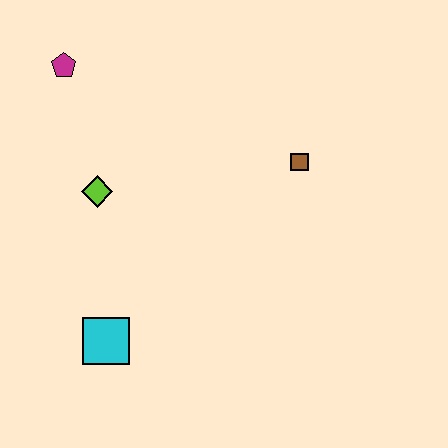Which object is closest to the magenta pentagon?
The lime diamond is closest to the magenta pentagon.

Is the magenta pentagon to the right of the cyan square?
No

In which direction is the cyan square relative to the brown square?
The cyan square is to the left of the brown square.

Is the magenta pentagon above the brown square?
Yes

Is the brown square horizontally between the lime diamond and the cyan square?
No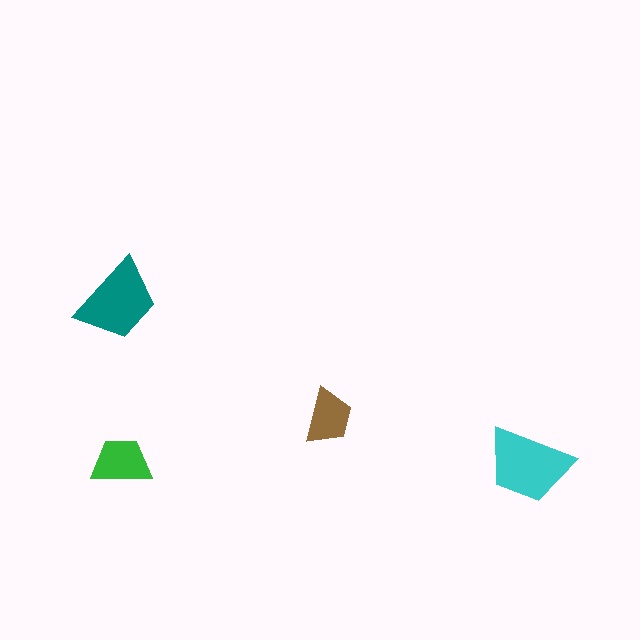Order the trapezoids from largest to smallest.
the cyan one, the teal one, the green one, the brown one.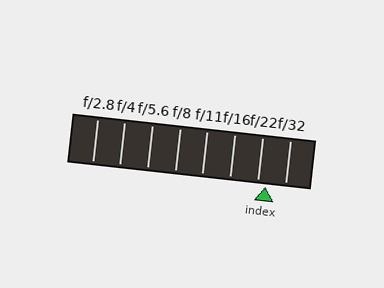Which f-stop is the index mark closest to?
The index mark is closest to f/22.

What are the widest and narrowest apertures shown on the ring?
The widest aperture shown is f/2.8 and the narrowest is f/32.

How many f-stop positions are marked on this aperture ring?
There are 8 f-stop positions marked.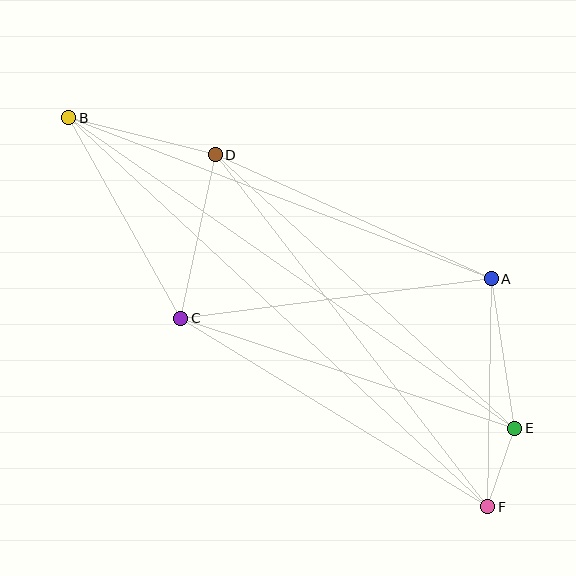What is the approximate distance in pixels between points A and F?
The distance between A and F is approximately 228 pixels.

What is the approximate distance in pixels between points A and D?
The distance between A and D is approximately 302 pixels.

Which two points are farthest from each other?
Points B and F are farthest from each other.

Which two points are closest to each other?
Points E and F are closest to each other.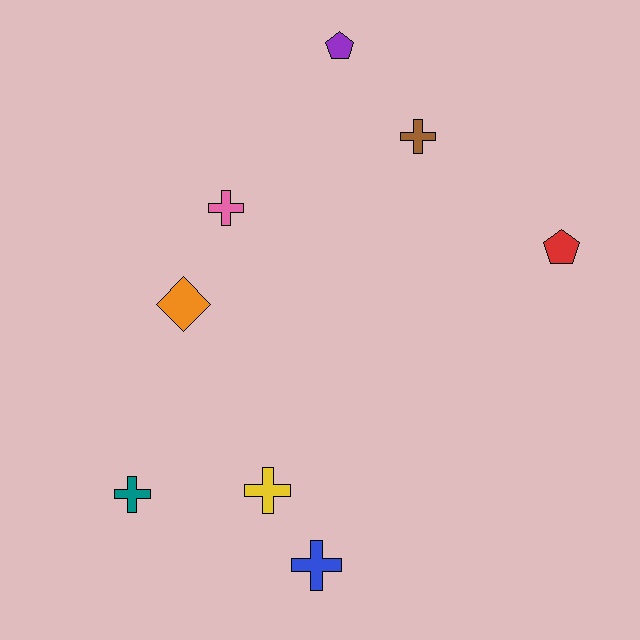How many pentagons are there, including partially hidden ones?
There are 2 pentagons.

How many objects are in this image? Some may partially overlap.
There are 8 objects.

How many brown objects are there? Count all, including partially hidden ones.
There is 1 brown object.